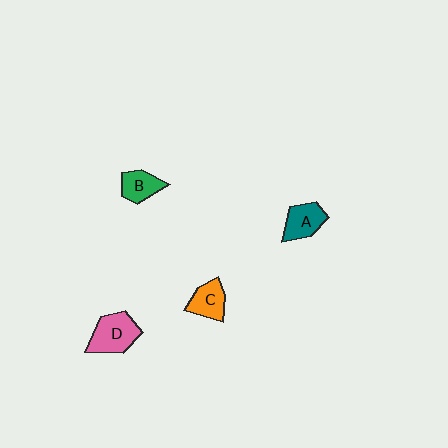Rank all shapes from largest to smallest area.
From largest to smallest: D (pink), A (teal), C (orange), B (green).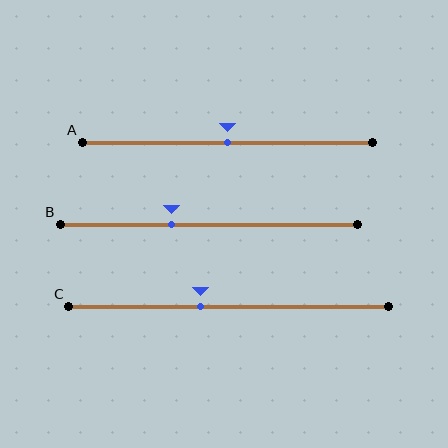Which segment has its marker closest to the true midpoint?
Segment A has its marker closest to the true midpoint.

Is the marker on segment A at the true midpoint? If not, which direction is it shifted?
Yes, the marker on segment A is at the true midpoint.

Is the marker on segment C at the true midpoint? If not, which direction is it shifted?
No, the marker on segment C is shifted to the left by about 9% of the segment length.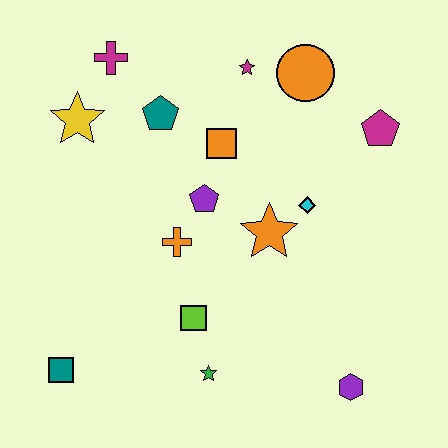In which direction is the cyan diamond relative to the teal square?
The cyan diamond is to the right of the teal square.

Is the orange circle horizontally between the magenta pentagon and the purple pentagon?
Yes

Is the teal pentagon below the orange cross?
No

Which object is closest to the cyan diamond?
The orange star is closest to the cyan diamond.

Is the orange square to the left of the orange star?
Yes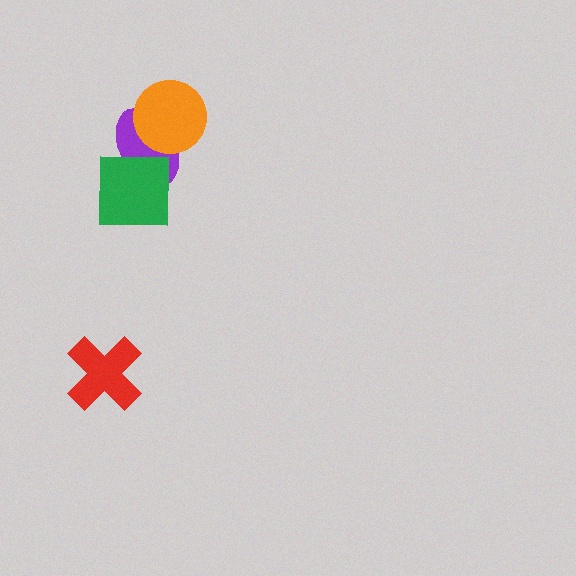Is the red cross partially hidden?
No, no other shape covers it.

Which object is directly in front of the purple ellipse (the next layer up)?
The green square is directly in front of the purple ellipse.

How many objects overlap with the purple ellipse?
2 objects overlap with the purple ellipse.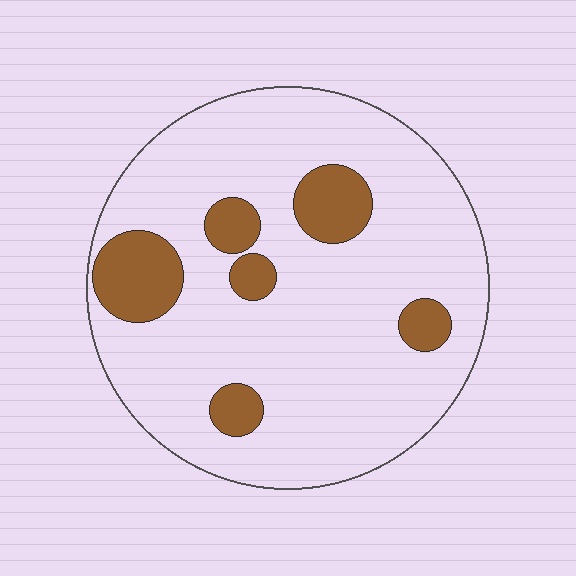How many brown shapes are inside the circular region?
6.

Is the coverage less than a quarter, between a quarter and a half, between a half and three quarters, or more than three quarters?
Less than a quarter.